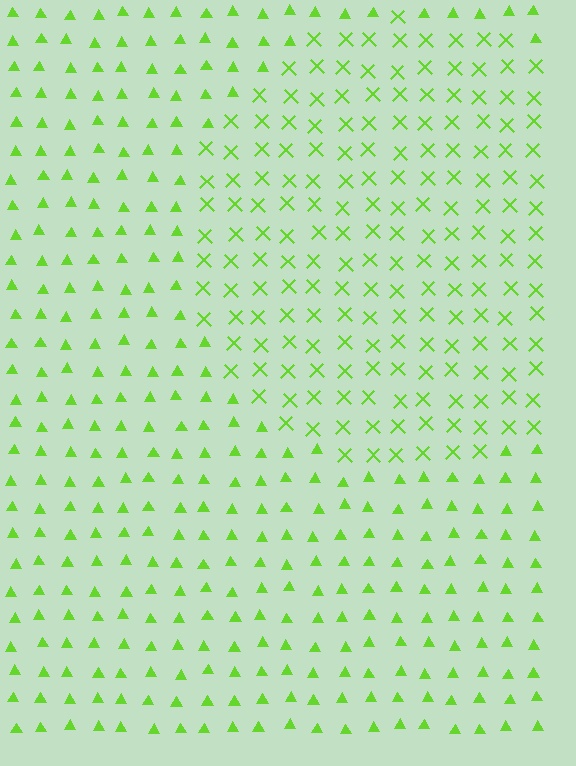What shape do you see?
I see a circle.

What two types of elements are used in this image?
The image uses X marks inside the circle region and triangles outside it.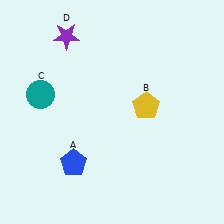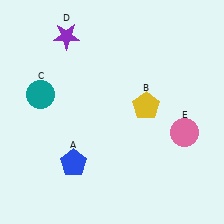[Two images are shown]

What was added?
A pink circle (E) was added in Image 2.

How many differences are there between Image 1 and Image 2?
There is 1 difference between the two images.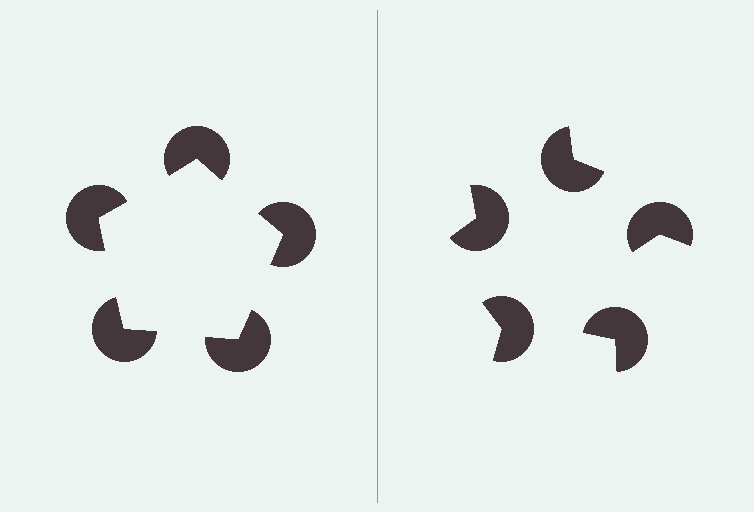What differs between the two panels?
The pac-man discs are positioned identically on both sides; only the wedge orientations differ. On the left they align to a pentagon; on the right they are misaligned.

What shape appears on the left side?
An illusory pentagon.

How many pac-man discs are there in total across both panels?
10 — 5 on each side.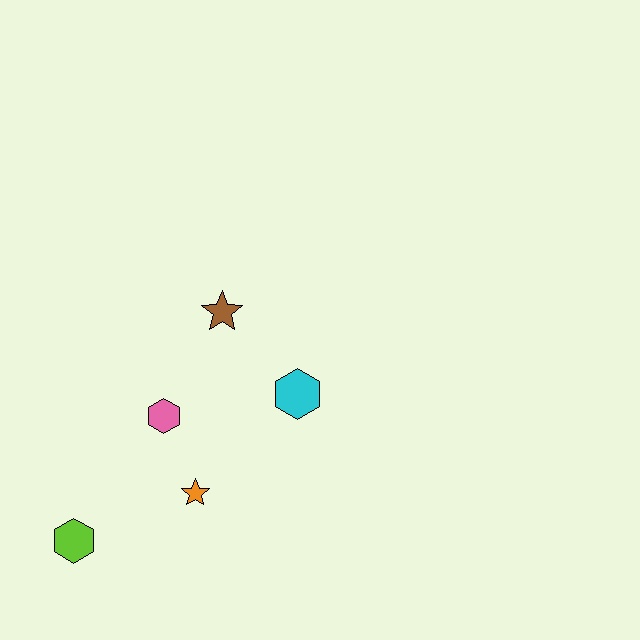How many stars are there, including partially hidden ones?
There are 2 stars.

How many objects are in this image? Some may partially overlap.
There are 5 objects.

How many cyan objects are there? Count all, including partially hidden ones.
There is 1 cyan object.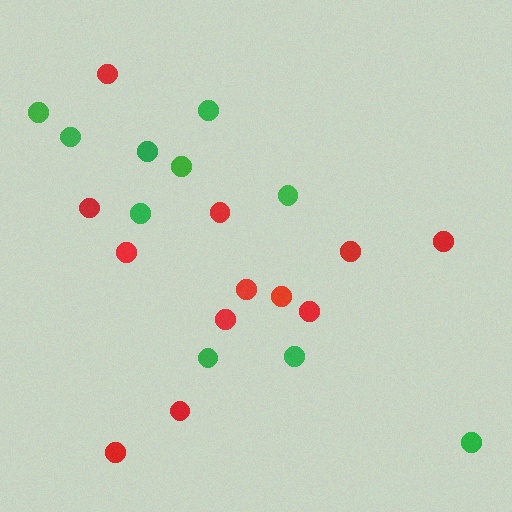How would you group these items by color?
There are 2 groups: one group of green circles (10) and one group of red circles (12).